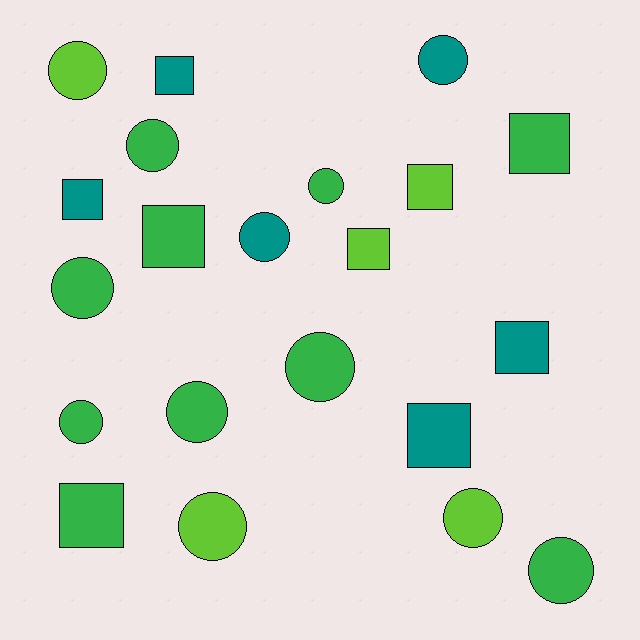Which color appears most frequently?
Green, with 10 objects.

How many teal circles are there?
There are 2 teal circles.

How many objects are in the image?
There are 21 objects.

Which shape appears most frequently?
Circle, with 12 objects.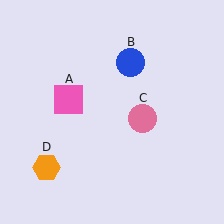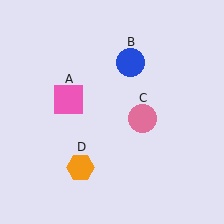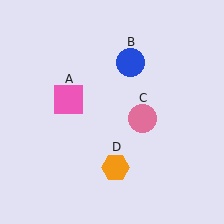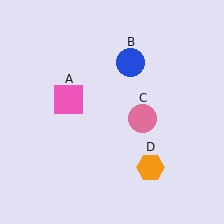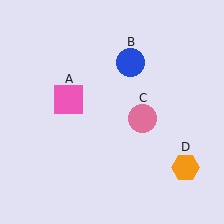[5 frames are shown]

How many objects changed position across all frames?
1 object changed position: orange hexagon (object D).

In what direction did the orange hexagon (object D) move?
The orange hexagon (object D) moved right.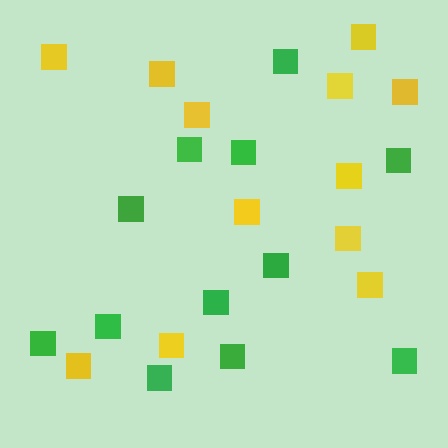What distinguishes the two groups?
There are 2 groups: one group of yellow squares (12) and one group of green squares (12).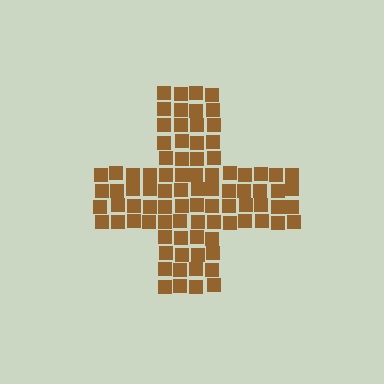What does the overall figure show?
The overall figure shows a cross.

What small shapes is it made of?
It is made of small squares.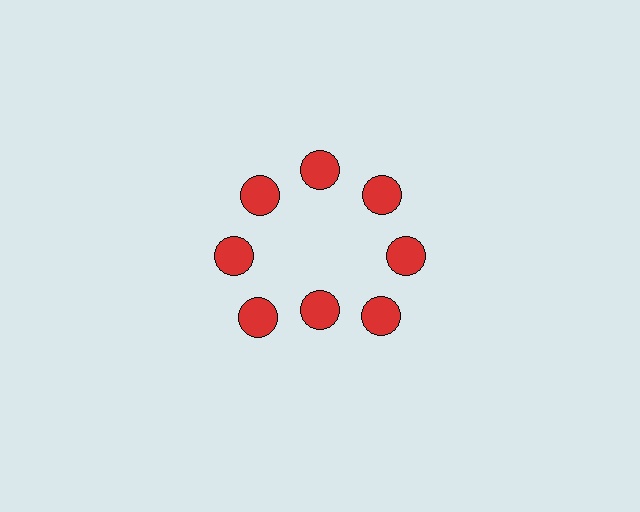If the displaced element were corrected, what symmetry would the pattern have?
It would have 8-fold rotational symmetry — the pattern would map onto itself every 45 degrees.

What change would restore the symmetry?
The symmetry would be restored by moving it outward, back onto the ring so that all 8 circles sit at equal angles and equal distance from the center.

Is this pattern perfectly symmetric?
No. The 8 red circles are arranged in a ring, but one element near the 6 o'clock position is pulled inward toward the center, breaking the 8-fold rotational symmetry.